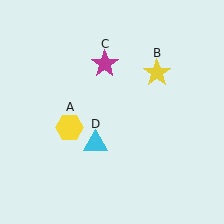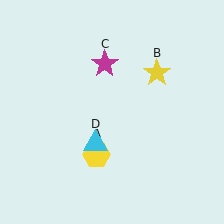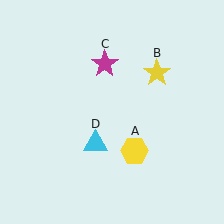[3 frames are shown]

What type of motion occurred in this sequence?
The yellow hexagon (object A) rotated counterclockwise around the center of the scene.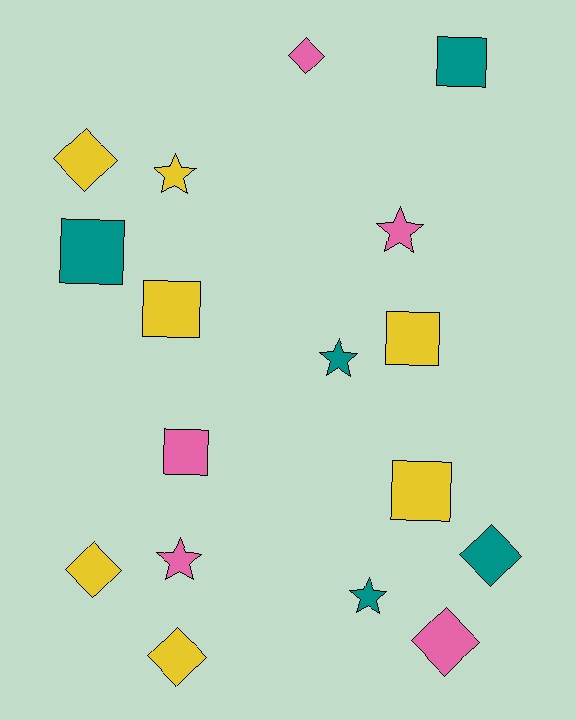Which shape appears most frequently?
Square, with 6 objects.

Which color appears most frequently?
Yellow, with 7 objects.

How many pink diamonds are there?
There are 2 pink diamonds.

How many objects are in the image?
There are 17 objects.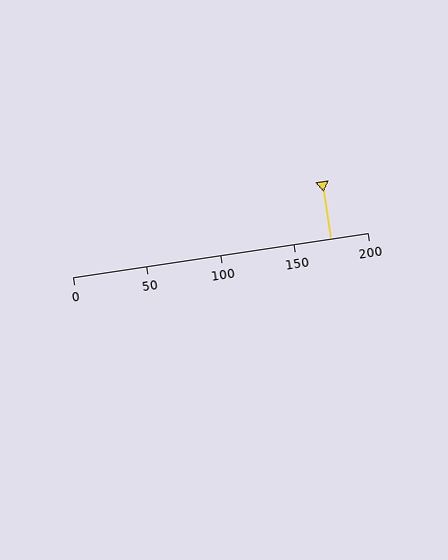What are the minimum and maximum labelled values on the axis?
The axis runs from 0 to 200.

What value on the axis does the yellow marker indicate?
The marker indicates approximately 175.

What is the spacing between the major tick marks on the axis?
The major ticks are spaced 50 apart.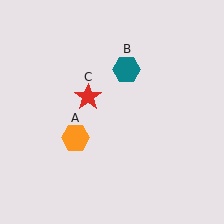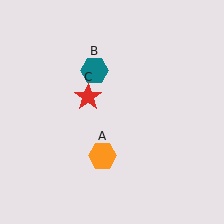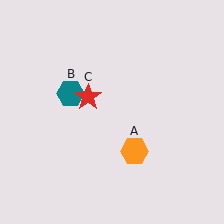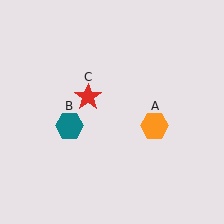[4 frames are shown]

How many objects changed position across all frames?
2 objects changed position: orange hexagon (object A), teal hexagon (object B).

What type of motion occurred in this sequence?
The orange hexagon (object A), teal hexagon (object B) rotated counterclockwise around the center of the scene.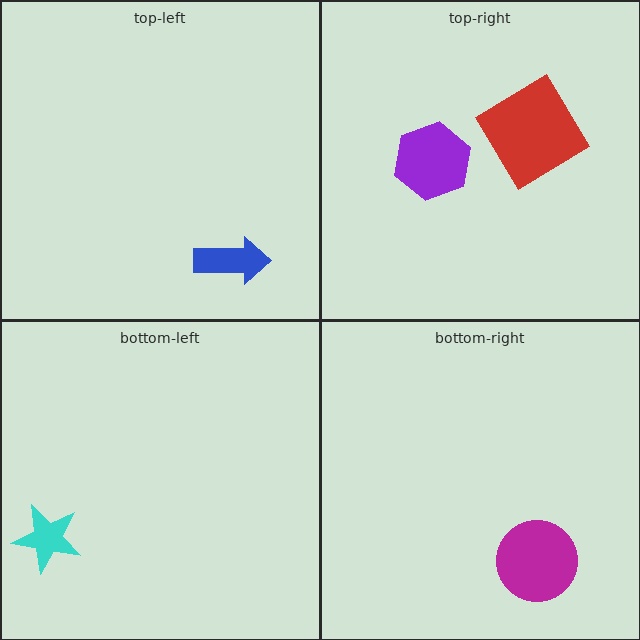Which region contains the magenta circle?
The bottom-right region.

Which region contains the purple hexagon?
The top-right region.